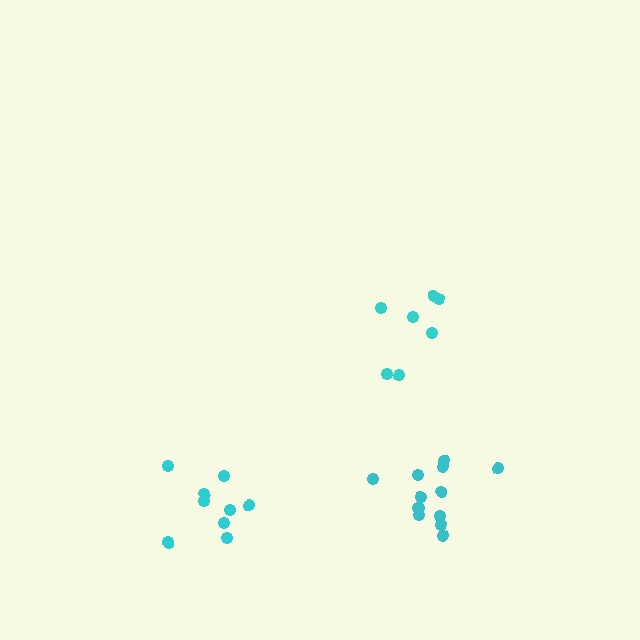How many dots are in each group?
Group 1: 12 dots, Group 2: 9 dots, Group 3: 7 dots (28 total).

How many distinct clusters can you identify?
There are 3 distinct clusters.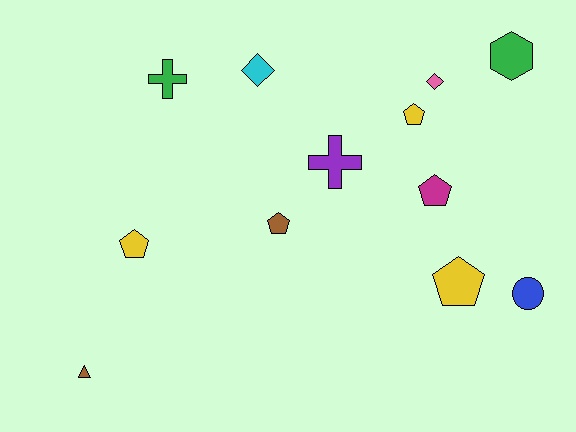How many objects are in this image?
There are 12 objects.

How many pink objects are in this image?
There is 1 pink object.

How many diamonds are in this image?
There are 2 diamonds.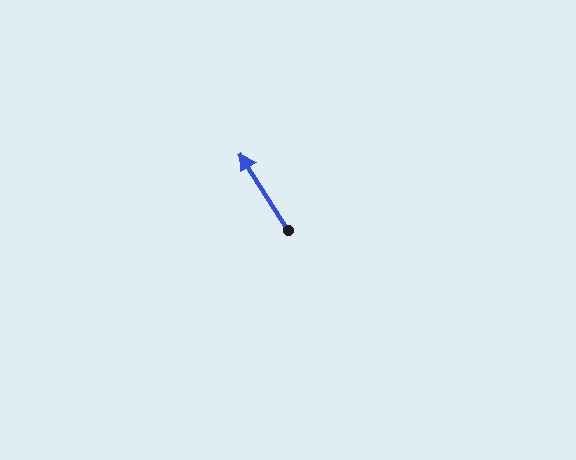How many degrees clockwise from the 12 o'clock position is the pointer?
Approximately 328 degrees.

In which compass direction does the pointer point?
Northwest.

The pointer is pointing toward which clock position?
Roughly 11 o'clock.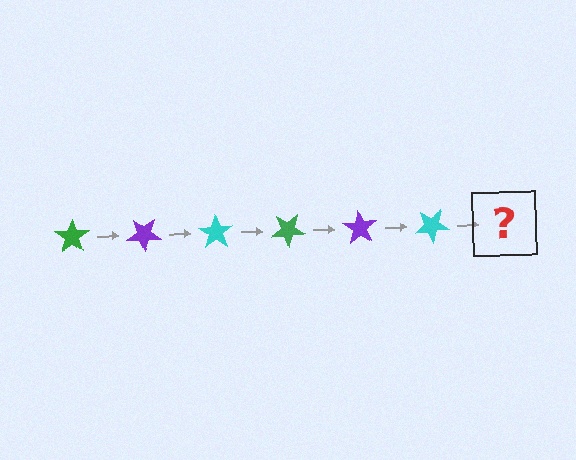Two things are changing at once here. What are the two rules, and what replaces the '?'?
The two rules are that it rotates 35 degrees each step and the color cycles through green, purple, and cyan. The '?' should be a green star, rotated 210 degrees from the start.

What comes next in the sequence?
The next element should be a green star, rotated 210 degrees from the start.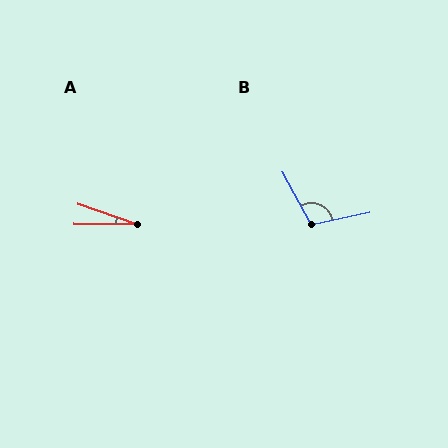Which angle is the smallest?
A, at approximately 19 degrees.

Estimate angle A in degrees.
Approximately 19 degrees.